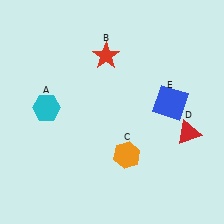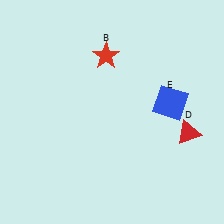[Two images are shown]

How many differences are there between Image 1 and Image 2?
There are 2 differences between the two images.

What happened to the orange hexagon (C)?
The orange hexagon (C) was removed in Image 2. It was in the bottom-right area of Image 1.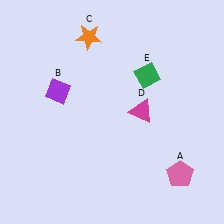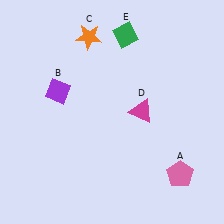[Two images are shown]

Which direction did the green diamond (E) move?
The green diamond (E) moved up.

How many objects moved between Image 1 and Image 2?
1 object moved between the two images.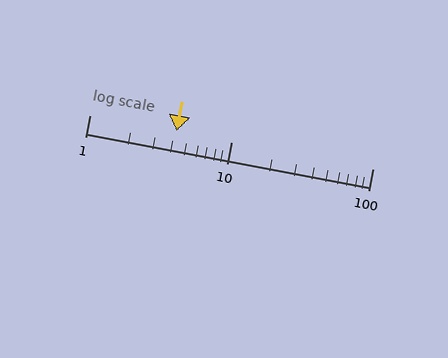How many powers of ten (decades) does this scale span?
The scale spans 2 decades, from 1 to 100.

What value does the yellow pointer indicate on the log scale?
The pointer indicates approximately 4.1.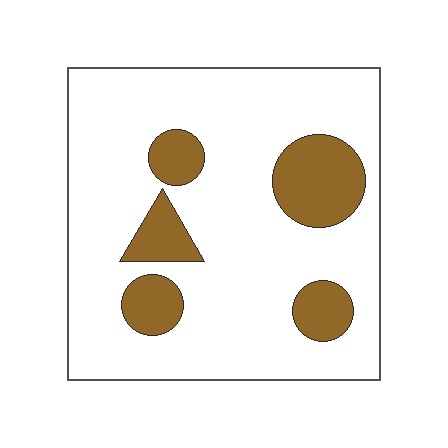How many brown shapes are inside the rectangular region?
5.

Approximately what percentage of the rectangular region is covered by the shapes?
Approximately 20%.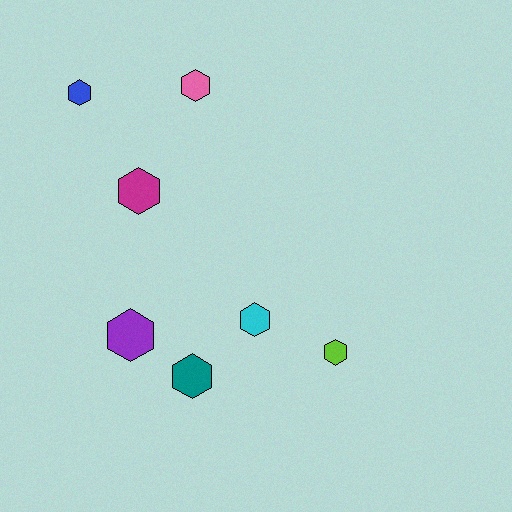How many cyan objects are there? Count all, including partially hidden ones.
There is 1 cyan object.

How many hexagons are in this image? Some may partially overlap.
There are 7 hexagons.